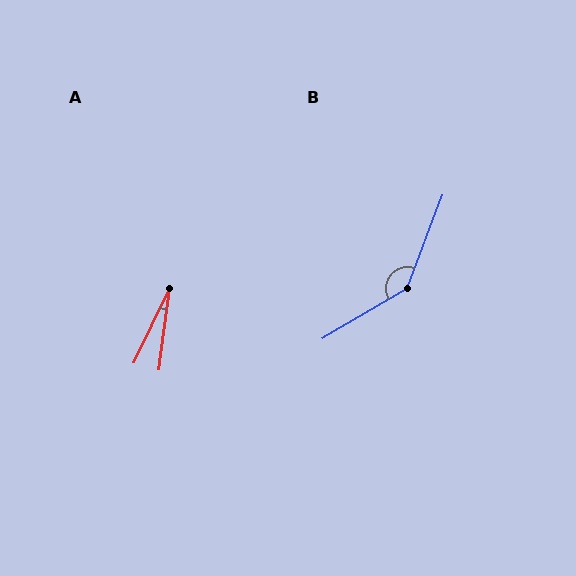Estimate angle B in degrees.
Approximately 141 degrees.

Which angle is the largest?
B, at approximately 141 degrees.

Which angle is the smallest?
A, at approximately 18 degrees.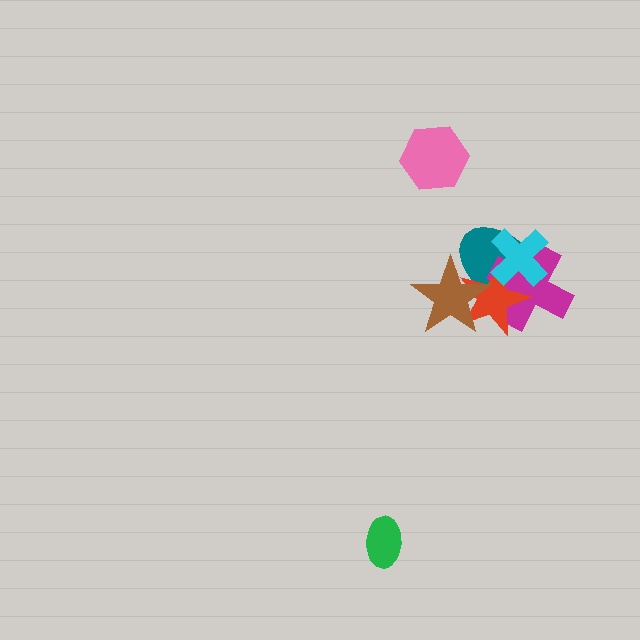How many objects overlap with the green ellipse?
0 objects overlap with the green ellipse.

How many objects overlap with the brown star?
2 objects overlap with the brown star.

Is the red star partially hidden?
Yes, it is partially covered by another shape.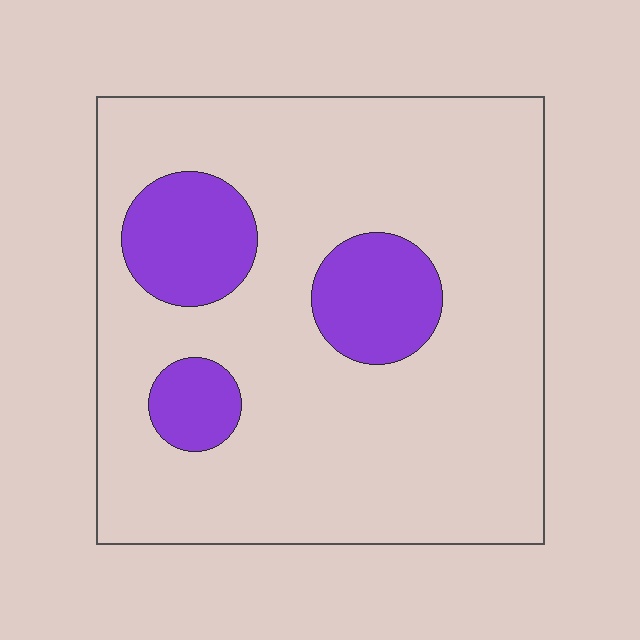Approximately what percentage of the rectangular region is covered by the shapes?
Approximately 20%.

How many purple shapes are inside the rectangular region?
3.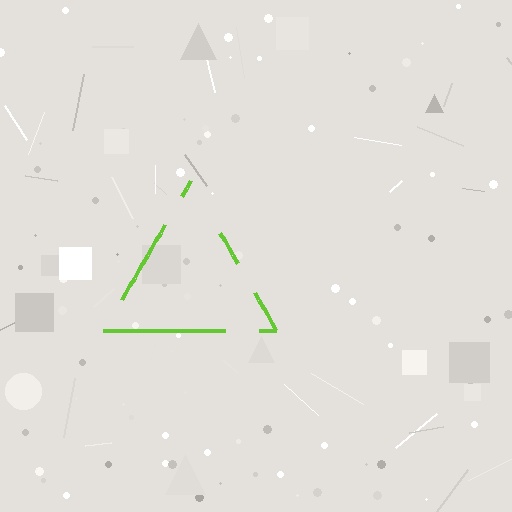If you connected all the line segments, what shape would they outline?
They would outline a triangle.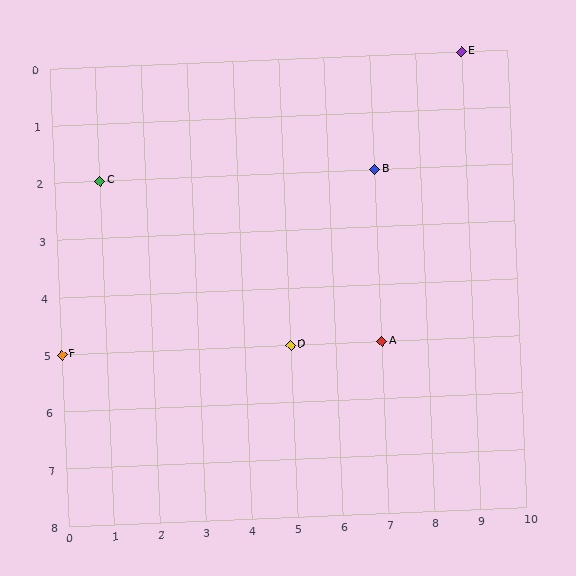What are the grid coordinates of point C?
Point C is at grid coordinates (1, 2).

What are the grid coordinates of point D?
Point D is at grid coordinates (5, 5).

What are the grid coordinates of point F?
Point F is at grid coordinates (0, 5).